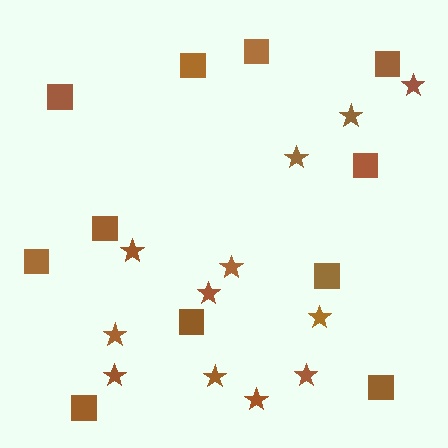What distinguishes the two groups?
There are 2 groups: one group of stars (12) and one group of squares (11).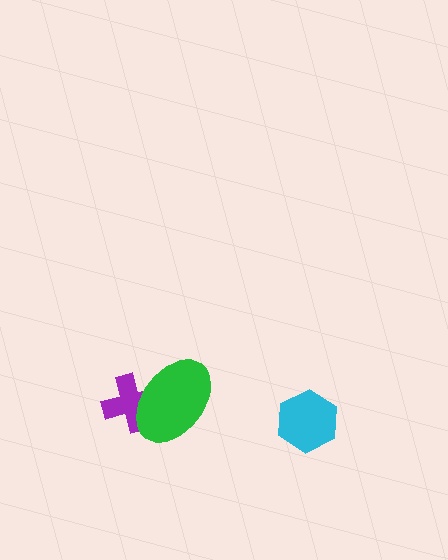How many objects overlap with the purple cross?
1 object overlaps with the purple cross.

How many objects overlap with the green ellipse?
1 object overlaps with the green ellipse.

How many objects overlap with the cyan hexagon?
0 objects overlap with the cyan hexagon.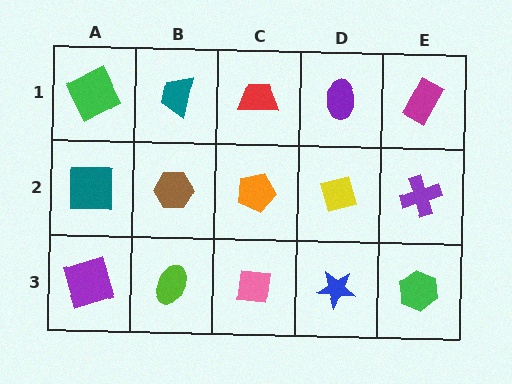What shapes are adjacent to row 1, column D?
A yellow diamond (row 2, column D), a red trapezoid (row 1, column C), a magenta rectangle (row 1, column E).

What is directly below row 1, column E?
A purple cross.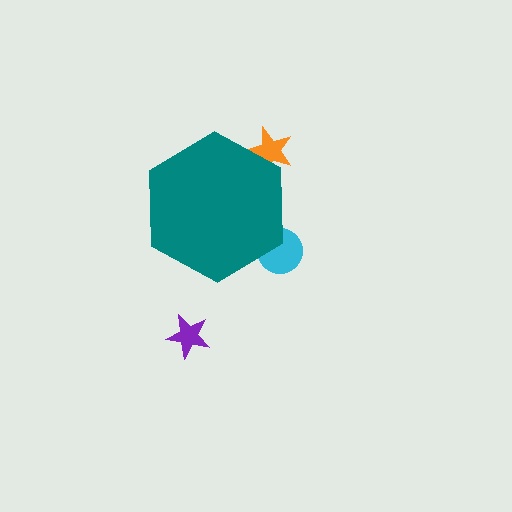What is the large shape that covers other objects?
A teal hexagon.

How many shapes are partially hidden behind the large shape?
2 shapes are partially hidden.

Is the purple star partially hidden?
No, the purple star is fully visible.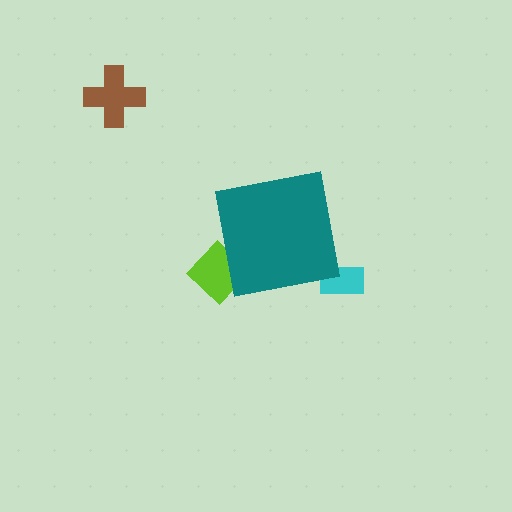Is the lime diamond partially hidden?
Yes, the lime diamond is partially hidden behind the teal square.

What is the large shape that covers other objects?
A teal square.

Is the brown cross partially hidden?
No, the brown cross is fully visible.